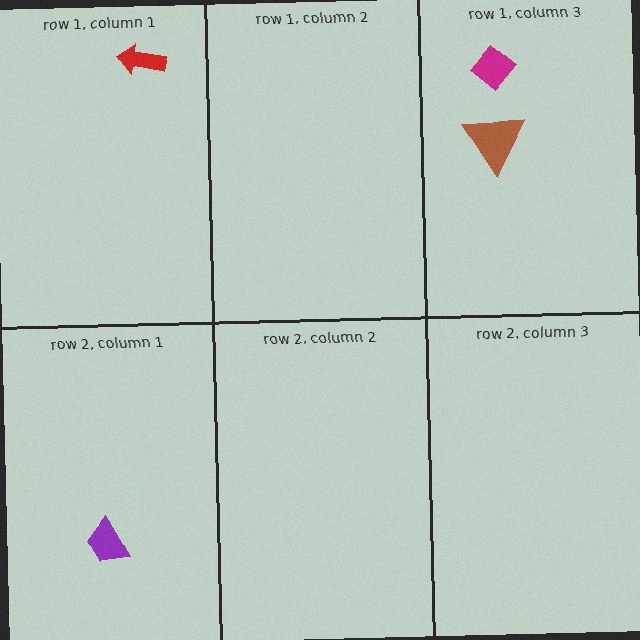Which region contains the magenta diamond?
The row 1, column 3 region.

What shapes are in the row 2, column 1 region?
The purple trapezoid.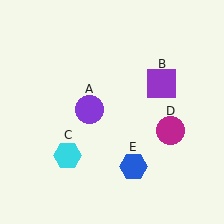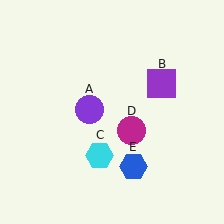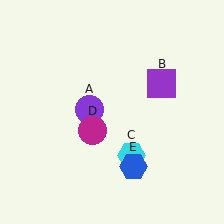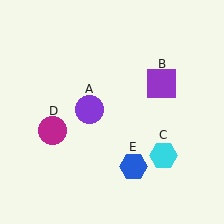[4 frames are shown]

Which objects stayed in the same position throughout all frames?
Purple circle (object A) and purple square (object B) and blue hexagon (object E) remained stationary.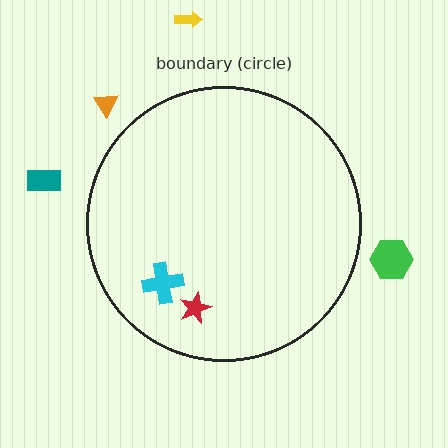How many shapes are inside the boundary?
2 inside, 4 outside.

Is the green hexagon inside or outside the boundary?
Outside.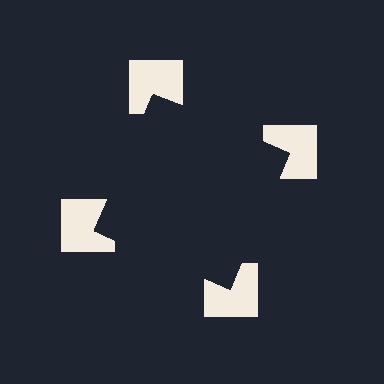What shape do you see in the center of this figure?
An illusory square — its edges are inferred from the aligned wedge cuts in the notched squares, not physically drawn.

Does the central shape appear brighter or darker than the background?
It typically appears slightly darker than the background, even though no actual brightness change is drawn.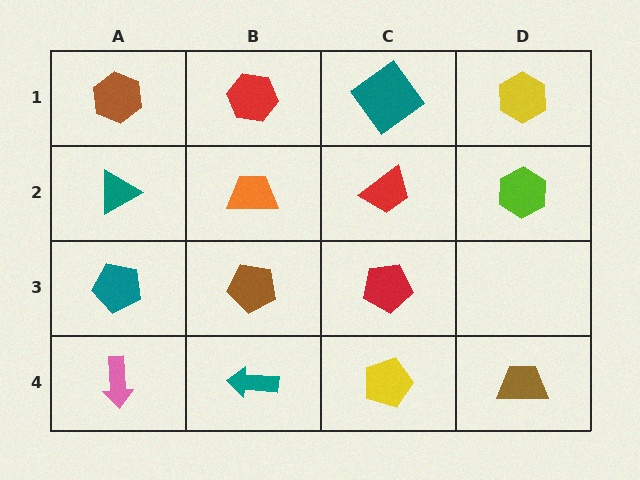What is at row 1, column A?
A brown hexagon.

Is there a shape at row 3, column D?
No, that cell is empty.